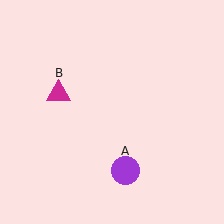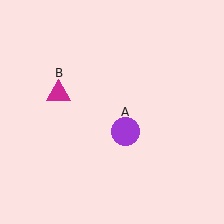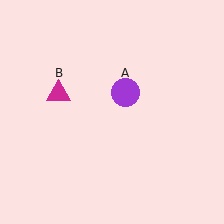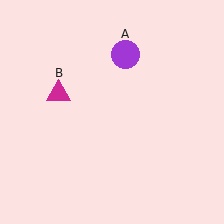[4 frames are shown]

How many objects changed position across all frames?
1 object changed position: purple circle (object A).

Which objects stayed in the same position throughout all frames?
Magenta triangle (object B) remained stationary.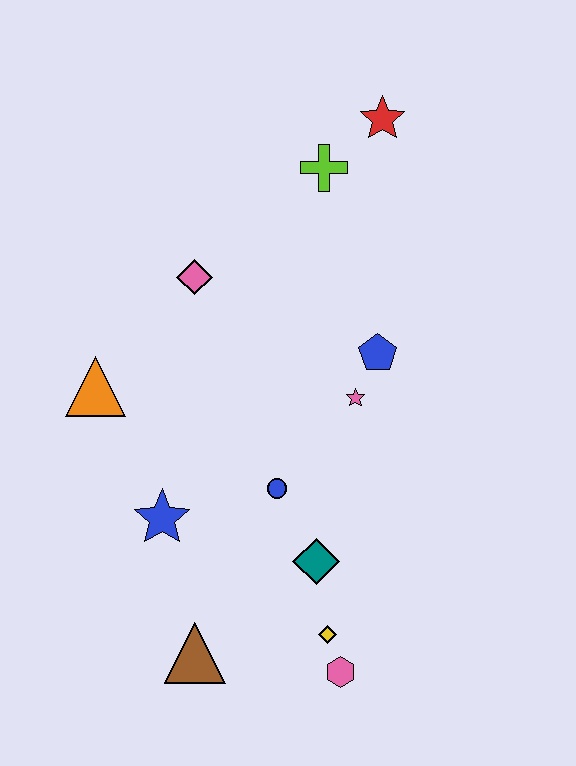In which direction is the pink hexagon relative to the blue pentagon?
The pink hexagon is below the blue pentagon.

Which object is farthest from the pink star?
The brown triangle is farthest from the pink star.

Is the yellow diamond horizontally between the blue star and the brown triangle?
No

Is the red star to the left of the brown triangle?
No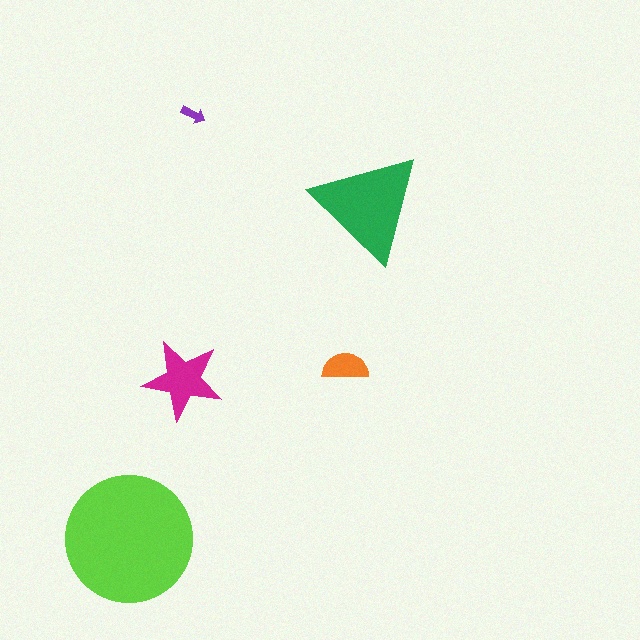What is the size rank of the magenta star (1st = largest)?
3rd.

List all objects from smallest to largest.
The purple arrow, the orange semicircle, the magenta star, the green triangle, the lime circle.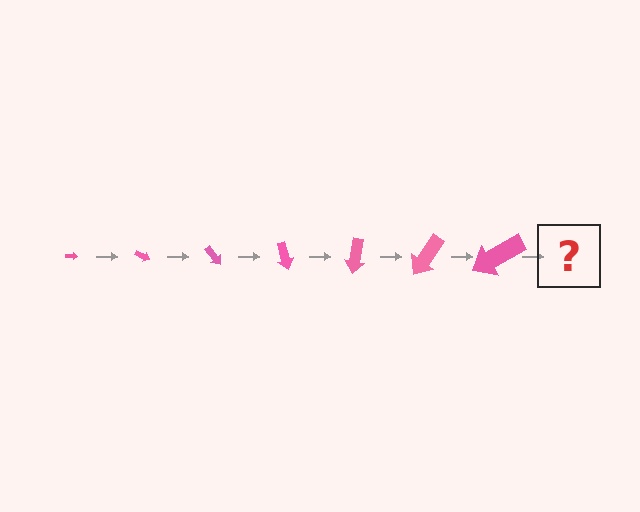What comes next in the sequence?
The next element should be an arrow, larger than the previous one and rotated 175 degrees from the start.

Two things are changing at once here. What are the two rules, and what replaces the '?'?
The two rules are that the arrow grows larger each step and it rotates 25 degrees each step. The '?' should be an arrow, larger than the previous one and rotated 175 degrees from the start.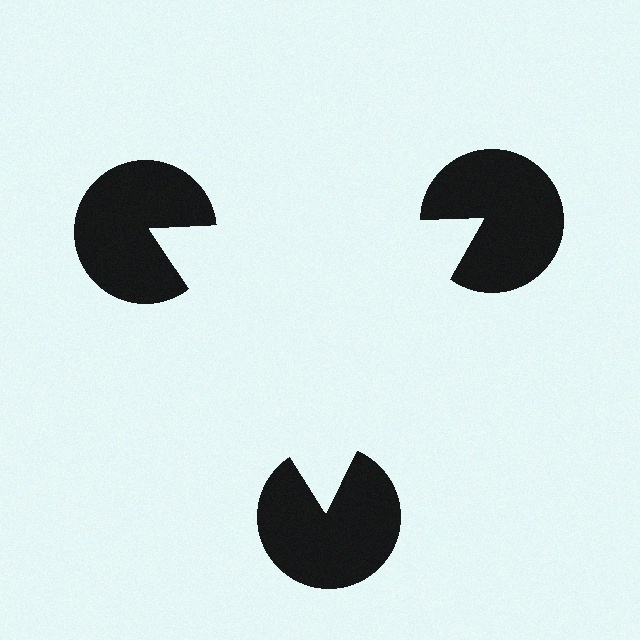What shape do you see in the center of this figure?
An illusory triangle — its edges are inferred from the aligned wedge cuts in the pac-man discs, not physically drawn.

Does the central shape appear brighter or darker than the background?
It typically appears slightly brighter than the background, even though no actual brightness change is drawn.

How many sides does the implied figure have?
3 sides.